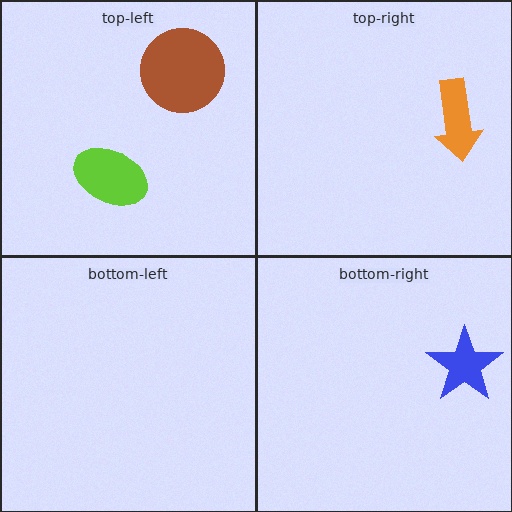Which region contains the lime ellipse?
The top-left region.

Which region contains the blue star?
The bottom-right region.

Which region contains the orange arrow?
The top-right region.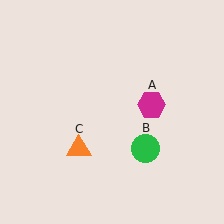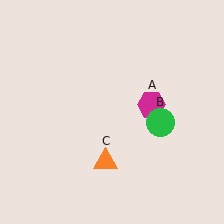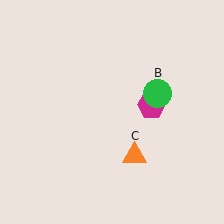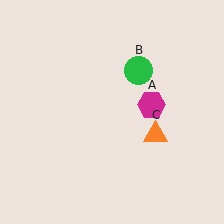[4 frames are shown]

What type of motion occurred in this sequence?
The green circle (object B), orange triangle (object C) rotated counterclockwise around the center of the scene.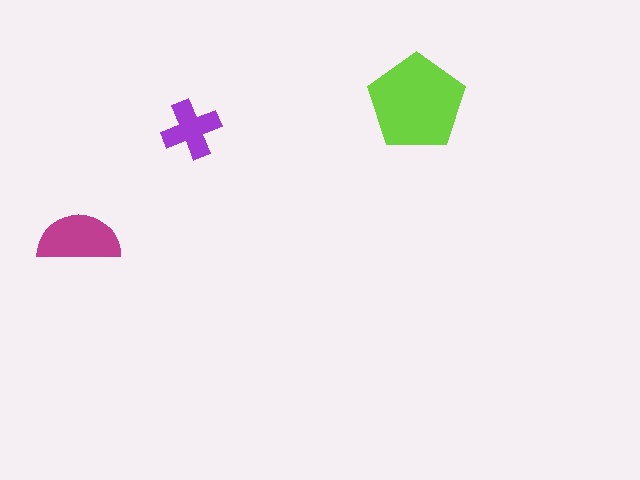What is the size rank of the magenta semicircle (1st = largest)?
2nd.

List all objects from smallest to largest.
The purple cross, the magenta semicircle, the lime pentagon.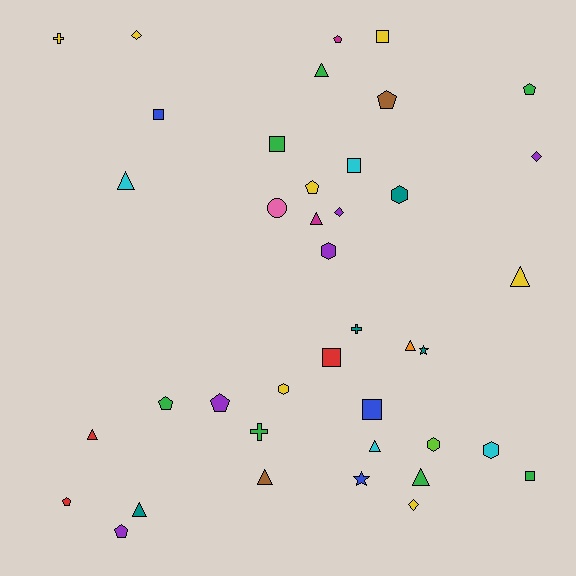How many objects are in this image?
There are 40 objects.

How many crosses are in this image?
There are 3 crosses.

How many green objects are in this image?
There are 7 green objects.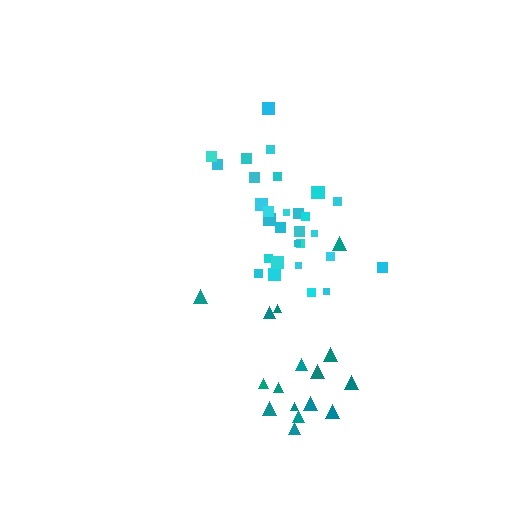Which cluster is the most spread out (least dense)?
Teal.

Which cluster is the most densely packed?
Cyan.